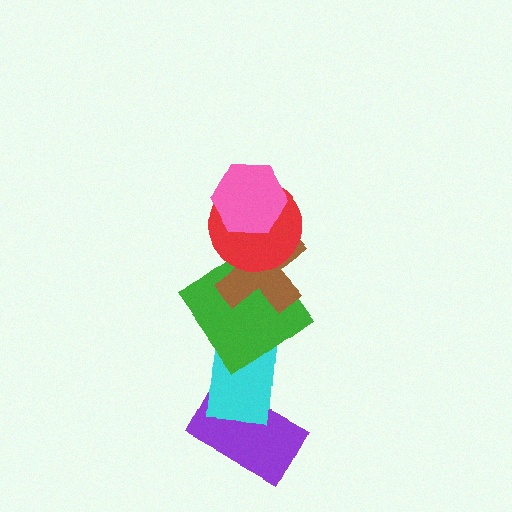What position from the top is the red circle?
The red circle is 2nd from the top.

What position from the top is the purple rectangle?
The purple rectangle is 6th from the top.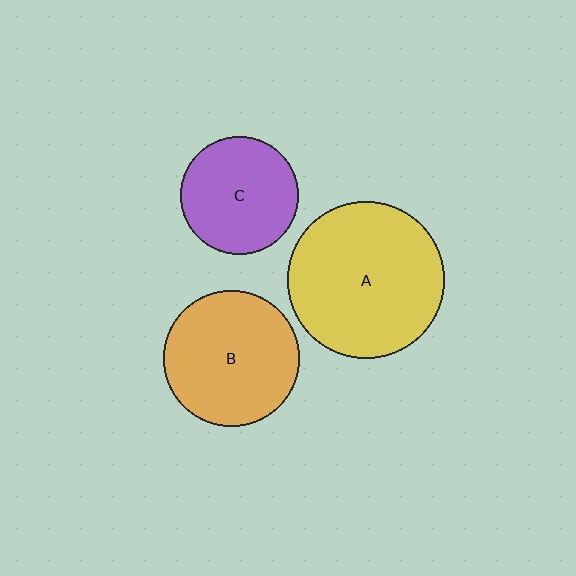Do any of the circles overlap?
No, none of the circles overlap.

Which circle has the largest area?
Circle A (yellow).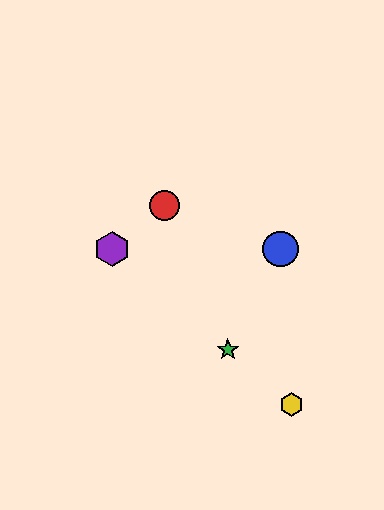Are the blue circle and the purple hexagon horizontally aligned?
Yes, both are at y≈249.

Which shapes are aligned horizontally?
The blue circle, the purple hexagon are aligned horizontally.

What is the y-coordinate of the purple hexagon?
The purple hexagon is at y≈249.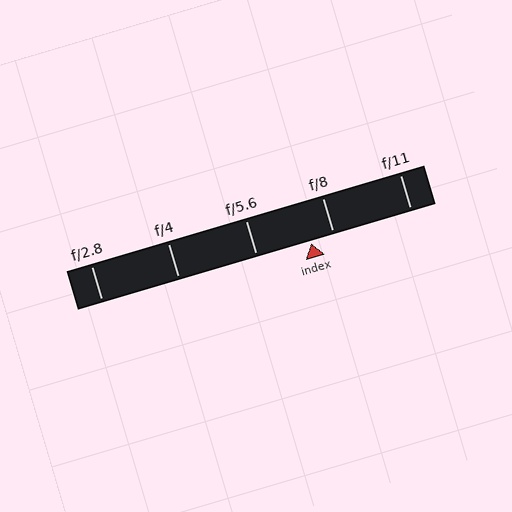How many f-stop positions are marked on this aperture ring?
There are 5 f-stop positions marked.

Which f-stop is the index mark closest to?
The index mark is closest to f/8.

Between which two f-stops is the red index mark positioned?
The index mark is between f/5.6 and f/8.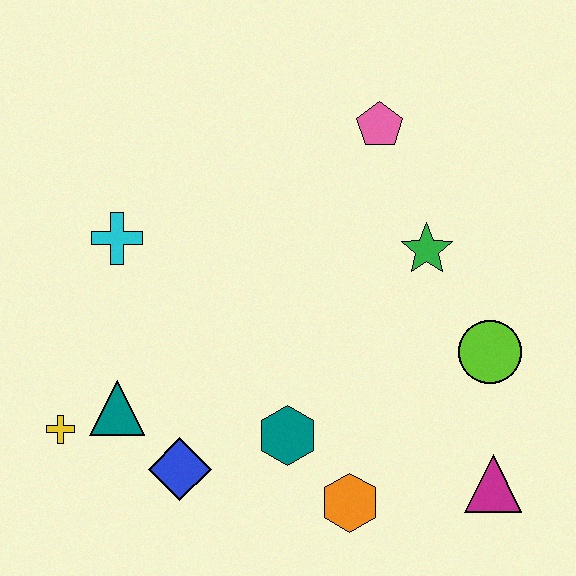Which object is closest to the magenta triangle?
The lime circle is closest to the magenta triangle.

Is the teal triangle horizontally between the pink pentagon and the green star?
No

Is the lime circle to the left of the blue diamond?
No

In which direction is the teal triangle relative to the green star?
The teal triangle is to the left of the green star.